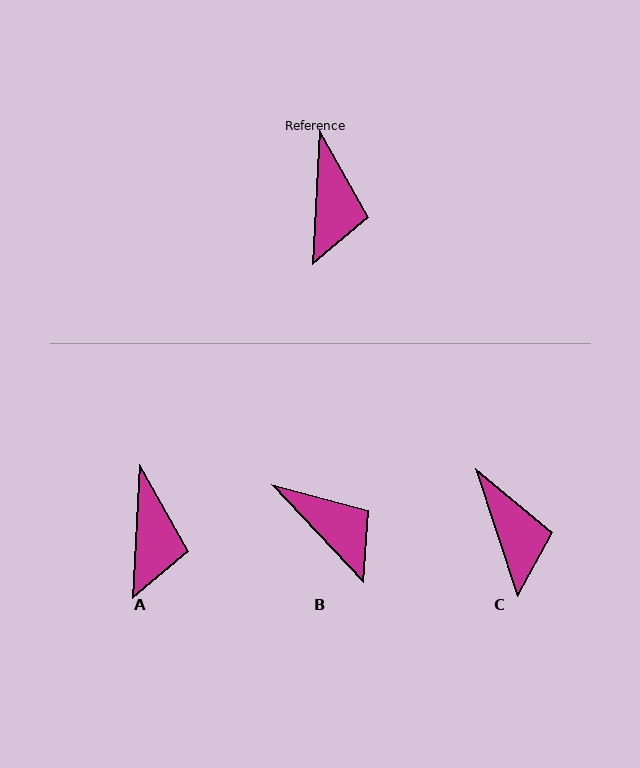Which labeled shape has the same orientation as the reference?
A.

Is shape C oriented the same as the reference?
No, it is off by about 21 degrees.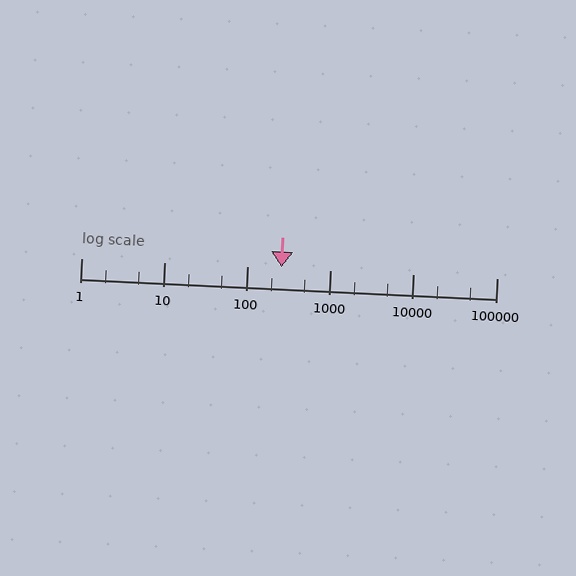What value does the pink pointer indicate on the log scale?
The pointer indicates approximately 260.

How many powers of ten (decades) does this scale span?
The scale spans 5 decades, from 1 to 100000.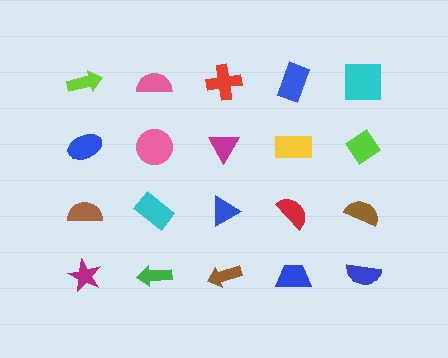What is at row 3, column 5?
A brown semicircle.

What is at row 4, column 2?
A green arrow.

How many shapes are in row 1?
5 shapes.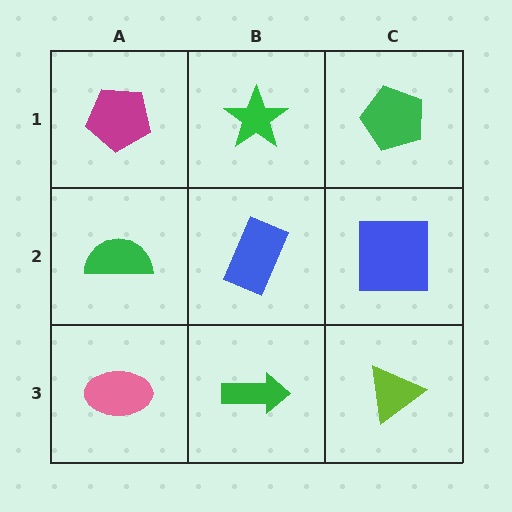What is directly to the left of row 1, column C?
A green star.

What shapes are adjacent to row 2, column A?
A magenta pentagon (row 1, column A), a pink ellipse (row 3, column A), a blue rectangle (row 2, column B).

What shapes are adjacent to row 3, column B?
A blue rectangle (row 2, column B), a pink ellipse (row 3, column A), a lime triangle (row 3, column C).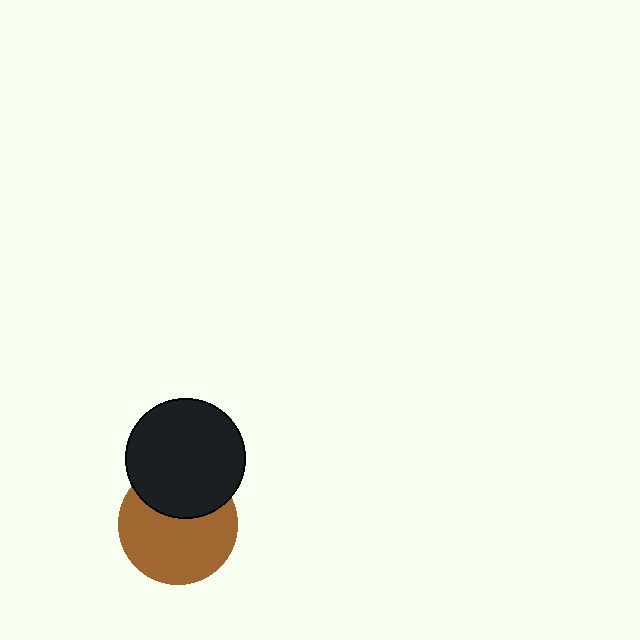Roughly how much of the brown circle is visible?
Most of it is visible (roughly 66%).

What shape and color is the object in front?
The object in front is a black circle.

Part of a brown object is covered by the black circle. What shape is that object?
It is a circle.